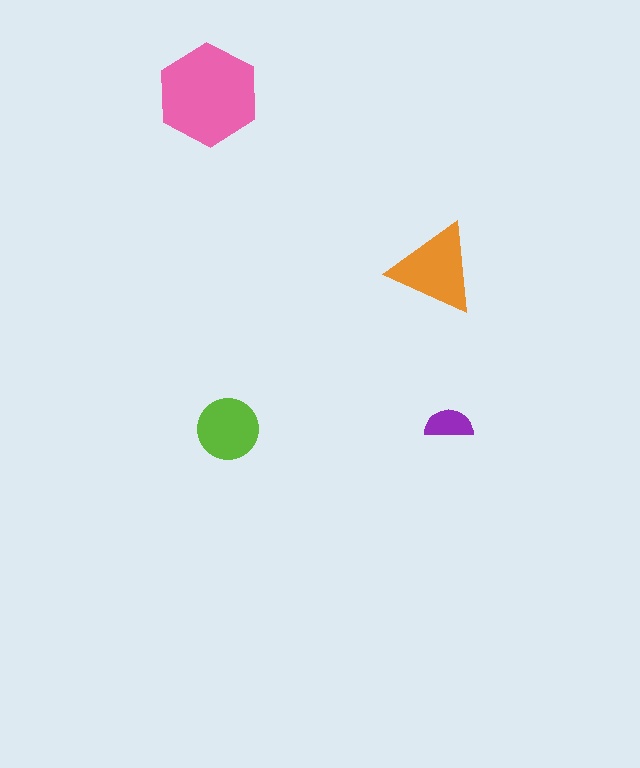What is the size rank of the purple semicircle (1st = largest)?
4th.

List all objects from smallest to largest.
The purple semicircle, the lime circle, the orange triangle, the pink hexagon.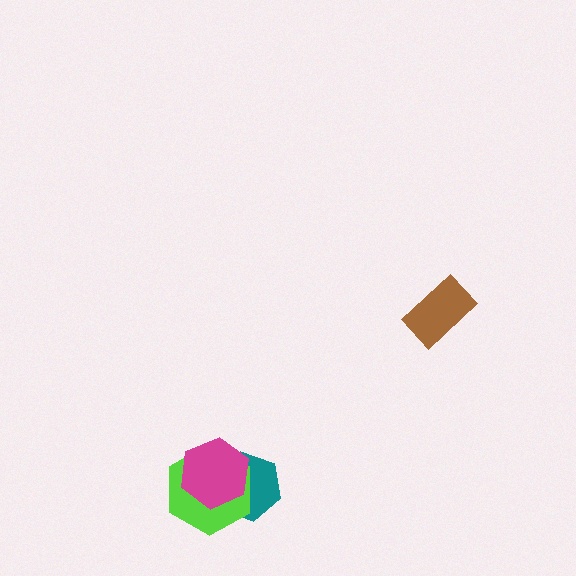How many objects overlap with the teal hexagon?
2 objects overlap with the teal hexagon.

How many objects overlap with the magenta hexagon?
2 objects overlap with the magenta hexagon.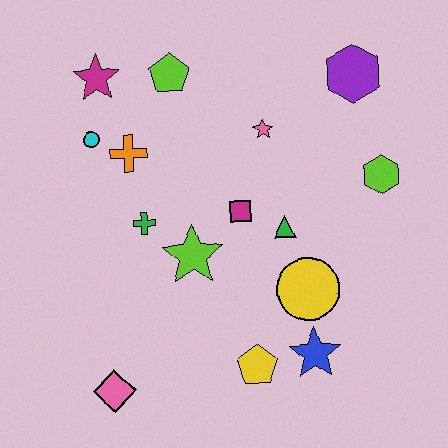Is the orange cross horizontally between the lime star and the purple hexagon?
No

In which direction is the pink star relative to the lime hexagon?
The pink star is to the left of the lime hexagon.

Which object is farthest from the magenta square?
The pink diamond is farthest from the magenta square.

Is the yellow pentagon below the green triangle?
Yes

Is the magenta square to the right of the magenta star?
Yes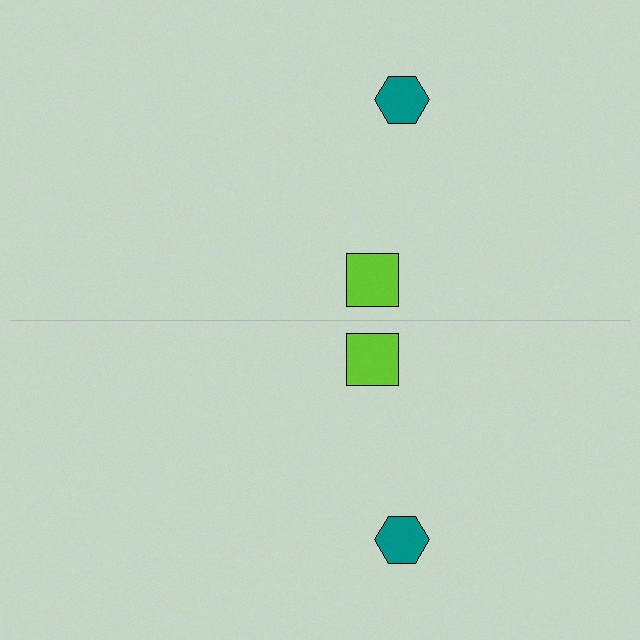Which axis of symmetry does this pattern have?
The pattern has a horizontal axis of symmetry running through the center of the image.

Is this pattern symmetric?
Yes, this pattern has bilateral (reflection) symmetry.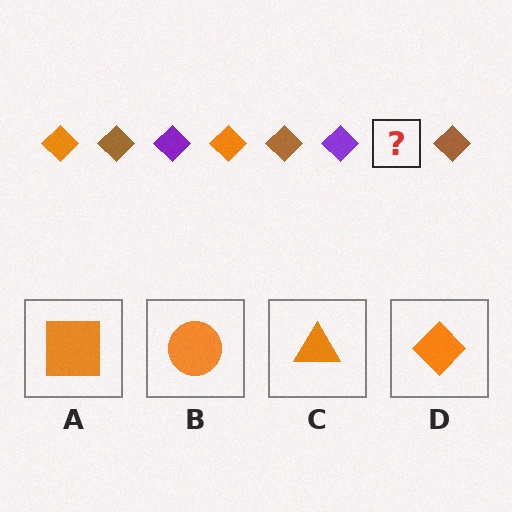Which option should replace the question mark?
Option D.